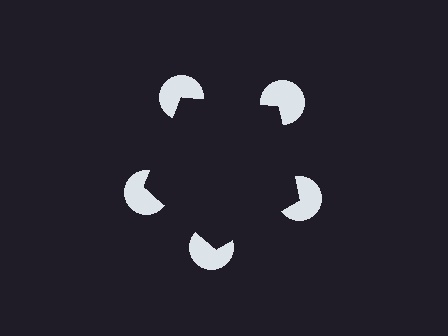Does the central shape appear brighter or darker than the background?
It typically appears slightly darker than the background, even though no actual brightness change is drawn.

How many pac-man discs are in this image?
There are 5 — one at each vertex of the illusory pentagon.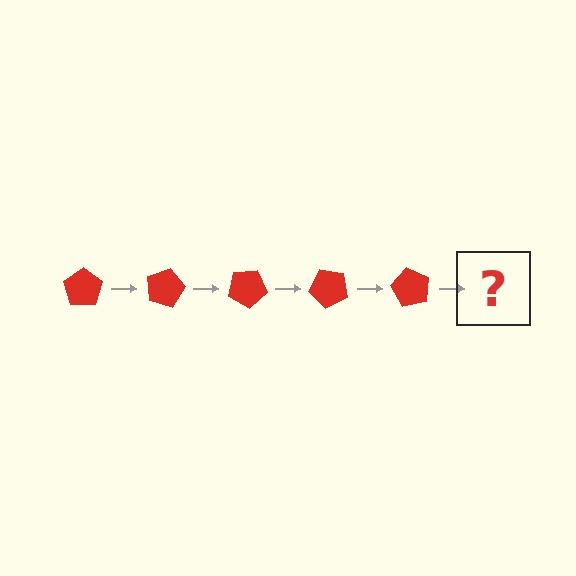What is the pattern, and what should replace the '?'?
The pattern is that the pentagon rotates 15 degrees each step. The '?' should be a red pentagon rotated 75 degrees.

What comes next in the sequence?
The next element should be a red pentagon rotated 75 degrees.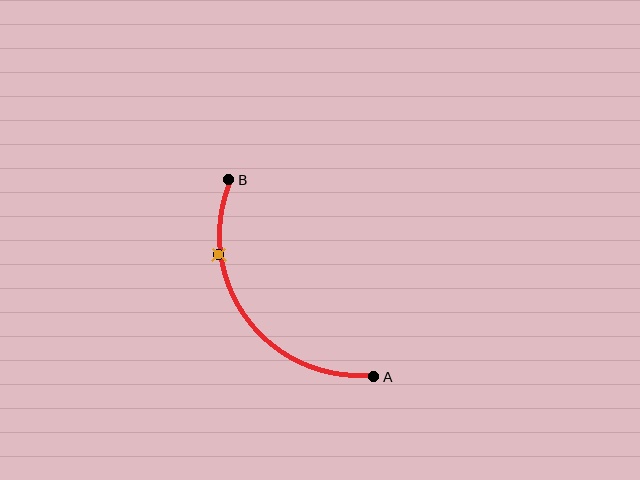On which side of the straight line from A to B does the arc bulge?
The arc bulges below and to the left of the straight line connecting A and B.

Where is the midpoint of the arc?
The arc midpoint is the point on the curve farthest from the straight line joining A and B. It sits below and to the left of that line.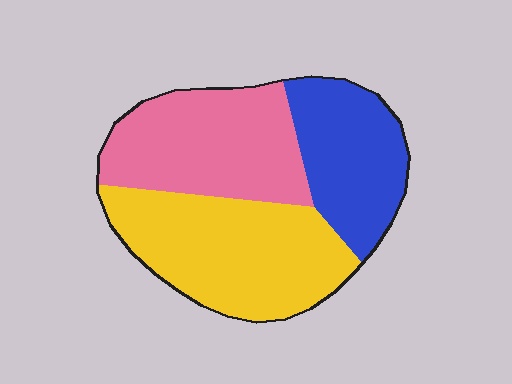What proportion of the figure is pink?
Pink covers 34% of the figure.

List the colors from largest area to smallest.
From largest to smallest: yellow, pink, blue.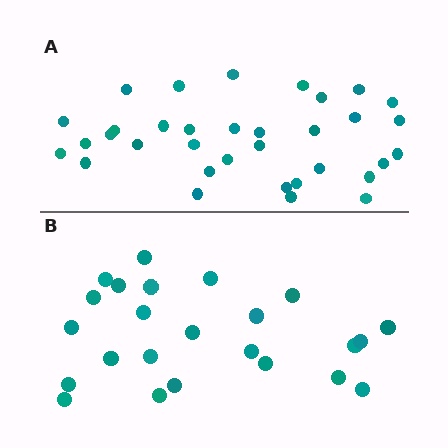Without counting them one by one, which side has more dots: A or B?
Region A (the top region) has more dots.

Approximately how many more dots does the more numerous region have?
Region A has roughly 10 or so more dots than region B.